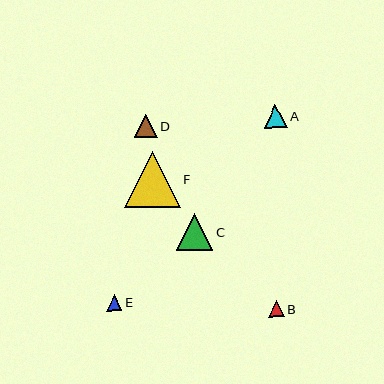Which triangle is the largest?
Triangle F is the largest with a size of approximately 55 pixels.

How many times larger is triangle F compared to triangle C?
Triangle F is approximately 1.5 times the size of triangle C.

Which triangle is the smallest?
Triangle B is the smallest with a size of approximately 15 pixels.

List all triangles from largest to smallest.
From largest to smallest: F, C, A, D, E, B.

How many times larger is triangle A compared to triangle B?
Triangle A is approximately 1.5 times the size of triangle B.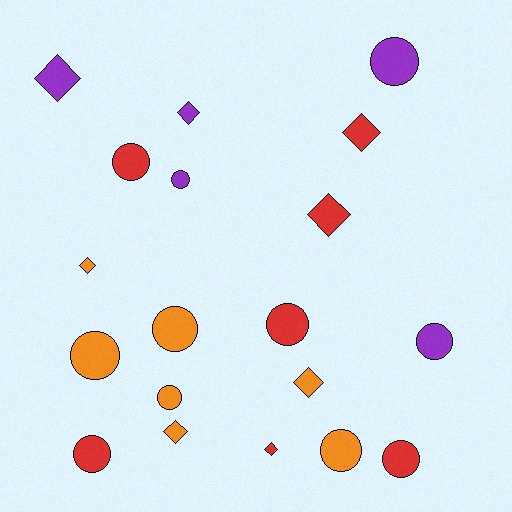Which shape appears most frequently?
Circle, with 11 objects.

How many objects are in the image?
There are 19 objects.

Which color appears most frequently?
Orange, with 7 objects.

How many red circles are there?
There are 4 red circles.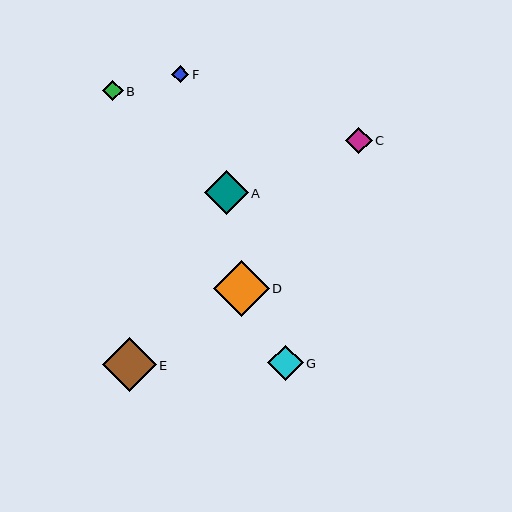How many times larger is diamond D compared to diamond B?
Diamond D is approximately 2.8 times the size of diamond B.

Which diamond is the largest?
Diamond D is the largest with a size of approximately 56 pixels.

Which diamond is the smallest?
Diamond F is the smallest with a size of approximately 18 pixels.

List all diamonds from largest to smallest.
From largest to smallest: D, E, A, G, C, B, F.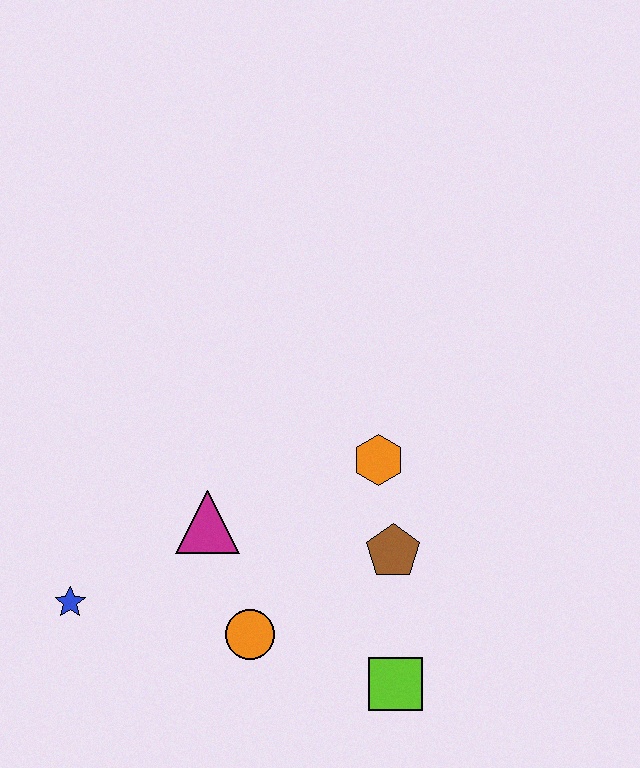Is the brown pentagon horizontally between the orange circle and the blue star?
No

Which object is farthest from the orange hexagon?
The blue star is farthest from the orange hexagon.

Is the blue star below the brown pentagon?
Yes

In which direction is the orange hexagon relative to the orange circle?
The orange hexagon is above the orange circle.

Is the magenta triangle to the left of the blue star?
No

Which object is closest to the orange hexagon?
The brown pentagon is closest to the orange hexagon.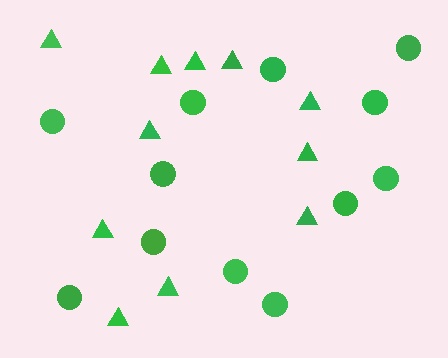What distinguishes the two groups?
There are 2 groups: one group of circles (12) and one group of triangles (11).